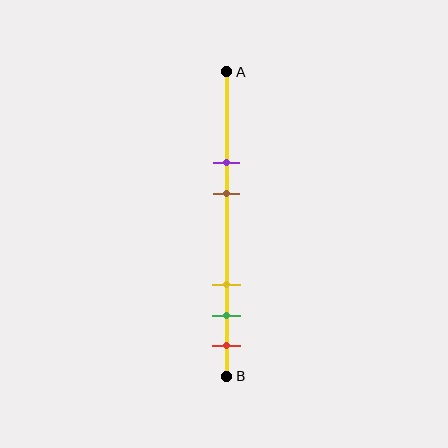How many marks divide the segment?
There are 5 marks dividing the segment.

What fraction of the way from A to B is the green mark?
The green mark is approximately 80% (0.8) of the way from A to B.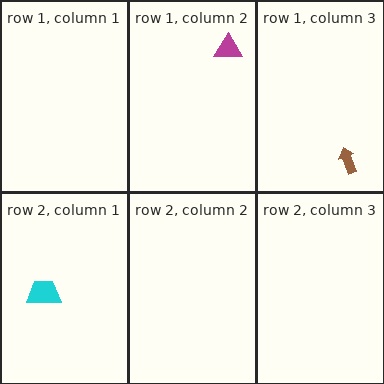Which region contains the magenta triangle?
The row 1, column 2 region.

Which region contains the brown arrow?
The row 1, column 3 region.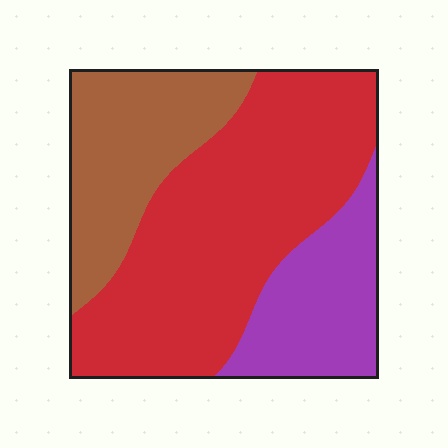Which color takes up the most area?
Red, at roughly 55%.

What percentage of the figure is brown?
Brown covers roughly 25% of the figure.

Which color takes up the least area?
Purple, at roughly 20%.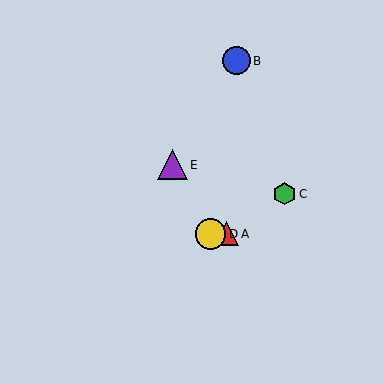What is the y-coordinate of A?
Object A is at y≈234.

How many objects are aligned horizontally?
2 objects (A, D) are aligned horizontally.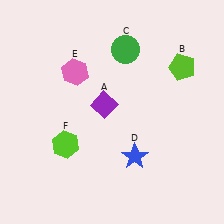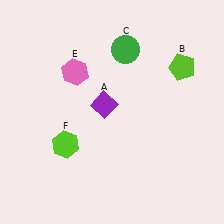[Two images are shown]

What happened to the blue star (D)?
The blue star (D) was removed in Image 2. It was in the bottom-right area of Image 1.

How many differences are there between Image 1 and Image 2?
There is 1 difference between the two images.